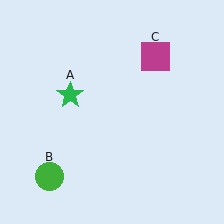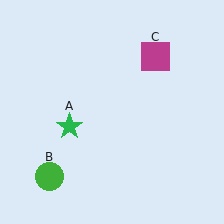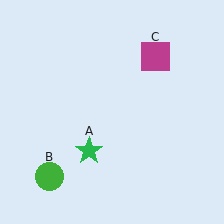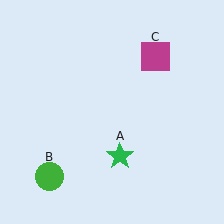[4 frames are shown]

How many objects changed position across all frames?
1 object changed position: green star (object A).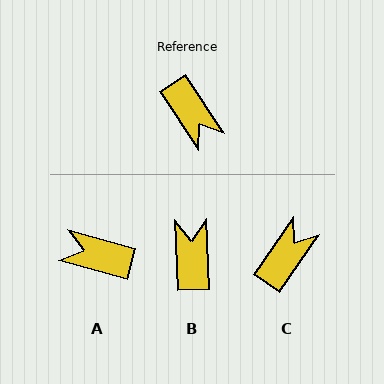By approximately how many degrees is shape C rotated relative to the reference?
Approximately 112 degrees counter-clockwise.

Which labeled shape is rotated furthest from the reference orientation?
B, about 149 degrees away.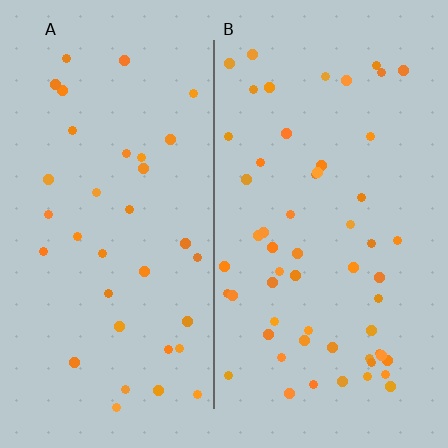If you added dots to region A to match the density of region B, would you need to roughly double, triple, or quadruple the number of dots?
Approximately double.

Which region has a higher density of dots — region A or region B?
B (the right).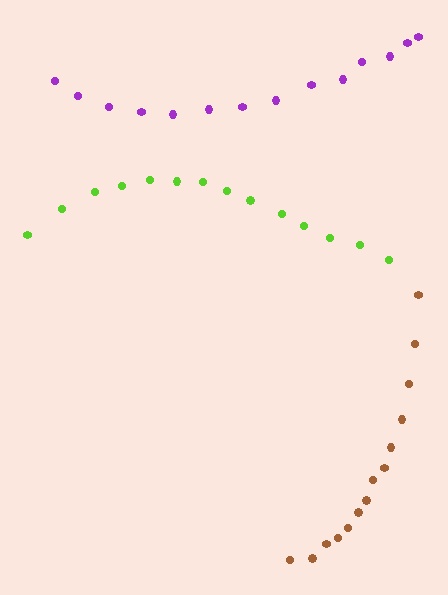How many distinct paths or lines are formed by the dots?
There are 3 distinct paths.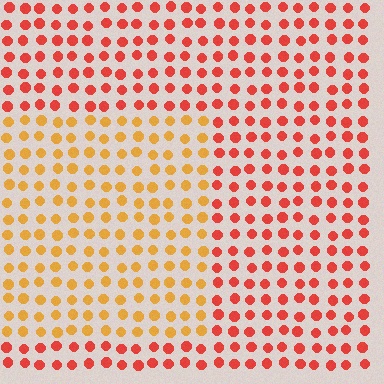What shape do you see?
I see a rectangle.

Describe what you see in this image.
The image is filled with small red elements in a uniform arrangement. A rectangle-shaped region is visible where the elements are tinted to a slightly different hue, forming a subtle color boundary.